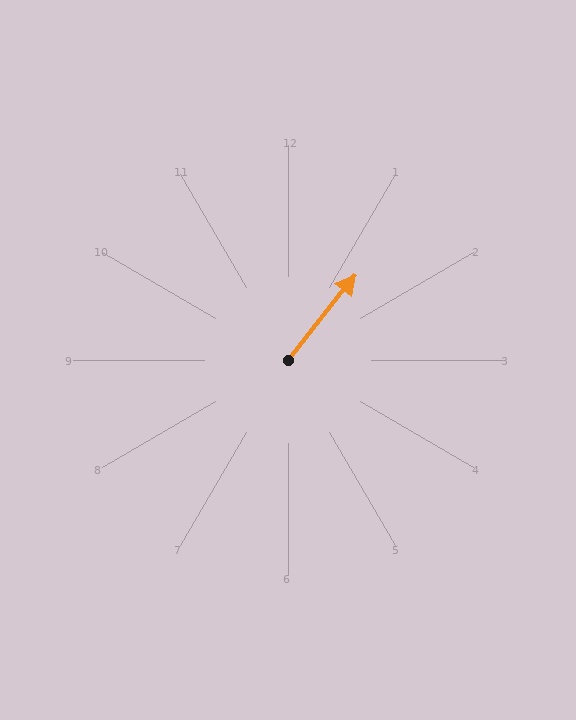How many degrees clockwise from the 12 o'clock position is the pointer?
Approximately 38 degrees.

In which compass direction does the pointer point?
Northeast.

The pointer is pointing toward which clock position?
Roughly 1 o'clock.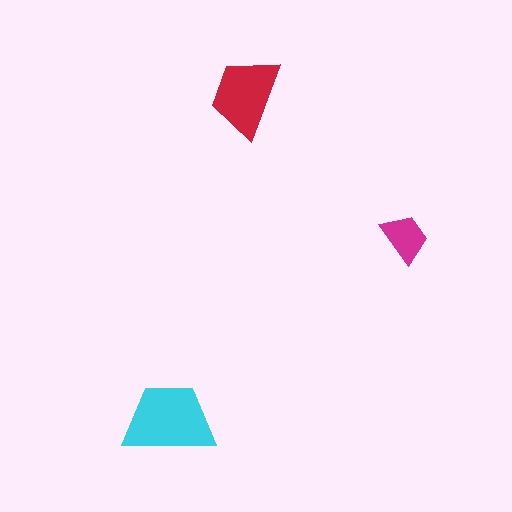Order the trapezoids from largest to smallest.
the cyan one, the red one, the magenta one.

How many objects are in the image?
There are 3 objects in the image.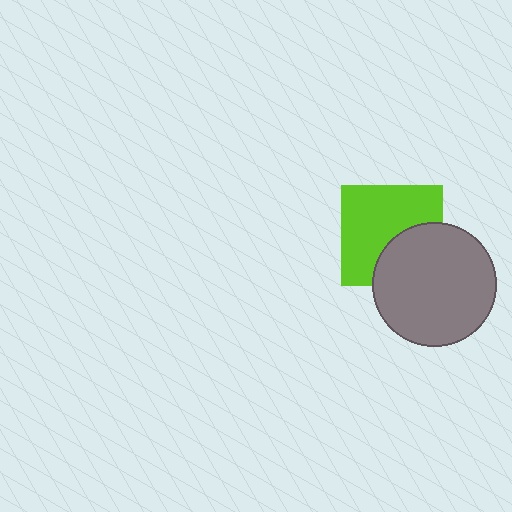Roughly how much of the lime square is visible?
About half of it is visible (roughly 64%).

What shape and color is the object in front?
The object in front is a gray circle.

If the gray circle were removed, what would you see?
You would see the complete lime square.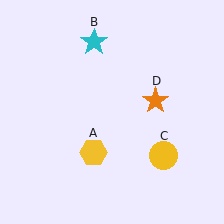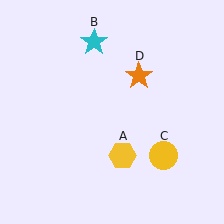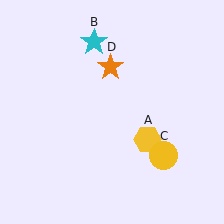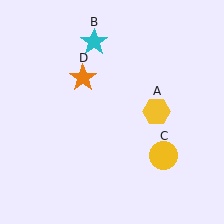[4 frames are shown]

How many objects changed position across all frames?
2 objects changed position: yellow hexagon (object A), orange star (object D).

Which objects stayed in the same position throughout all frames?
Cyan star (object B) and yellow circle (object C) remained stationary.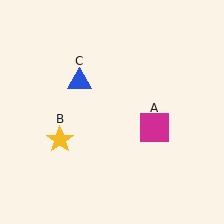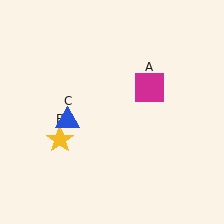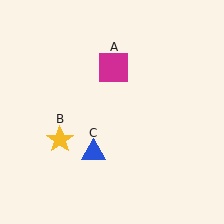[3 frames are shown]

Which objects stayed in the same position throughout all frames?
Yellow star (object B) remained stationary.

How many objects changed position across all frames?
2 objects changed position: magenta square (object A), blue triangle (object C).